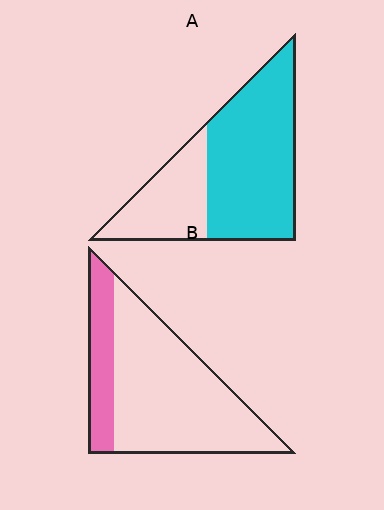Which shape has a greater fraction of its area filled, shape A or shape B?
Shape A.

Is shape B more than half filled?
No.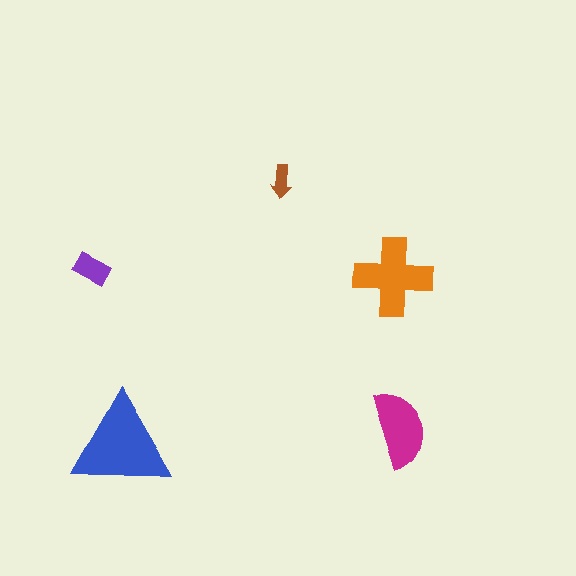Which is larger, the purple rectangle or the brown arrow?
The purple rectangle.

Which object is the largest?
The blue triangle.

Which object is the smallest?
The brown arrow.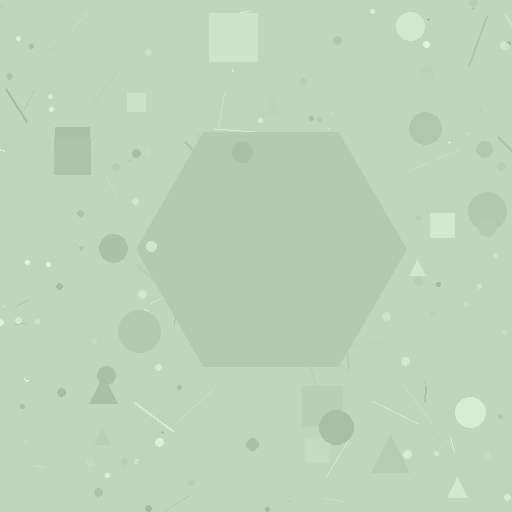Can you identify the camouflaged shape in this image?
The camouflaged shape is a hexagon.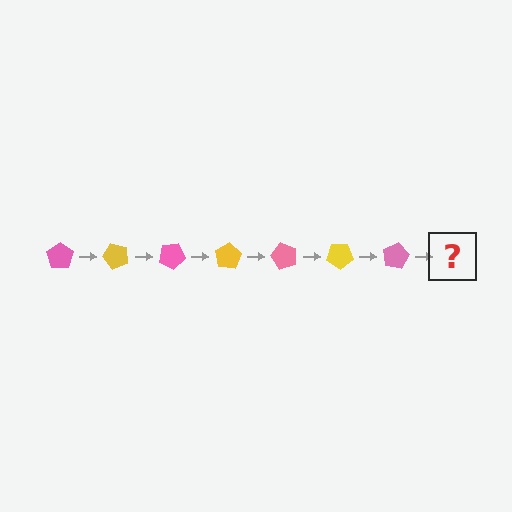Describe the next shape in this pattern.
It should be a yellow pentagon, rotated 350 degrees from the start.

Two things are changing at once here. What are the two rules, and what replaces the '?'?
The two rules are that it rotates 50 degrees each step and the color cycles through pink and yellow. The '?' should be a yellow pentagon, rotated 350 degrees from the start.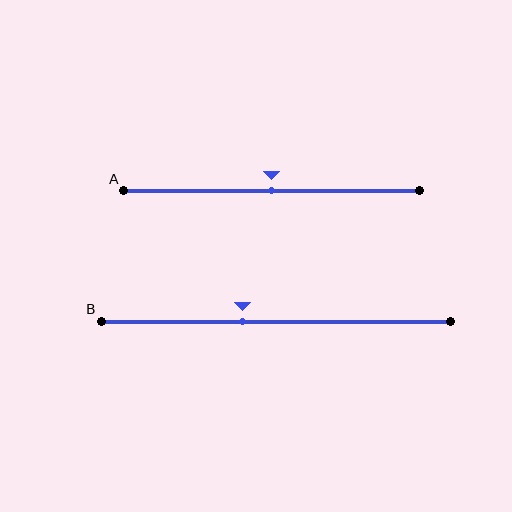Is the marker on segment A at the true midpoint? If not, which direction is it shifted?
Yes, the marker on segment A is at the true midpoint.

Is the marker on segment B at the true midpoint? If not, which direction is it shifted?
No, the marker on segment B is shifted to the left by about 10% of the segment length.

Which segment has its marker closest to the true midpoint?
Segment A has its marker closest to the true midpoint.